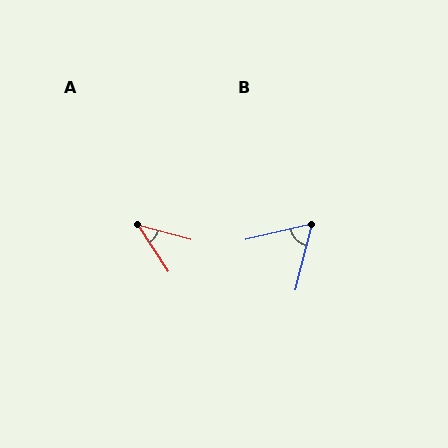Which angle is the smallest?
A, at approximately 42 degrees.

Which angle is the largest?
B, at approximately 62 degrees.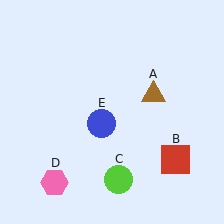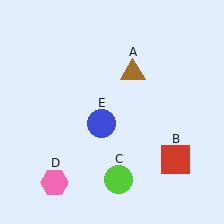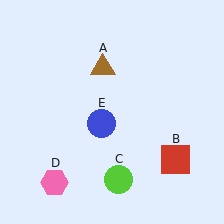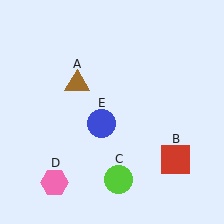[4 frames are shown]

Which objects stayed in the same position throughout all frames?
Red square (object B) and lime circle (object C) and pink hexagon (object D) and blue circle (object E) remained stationary.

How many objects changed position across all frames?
1 object changed position: brown triangle (object A).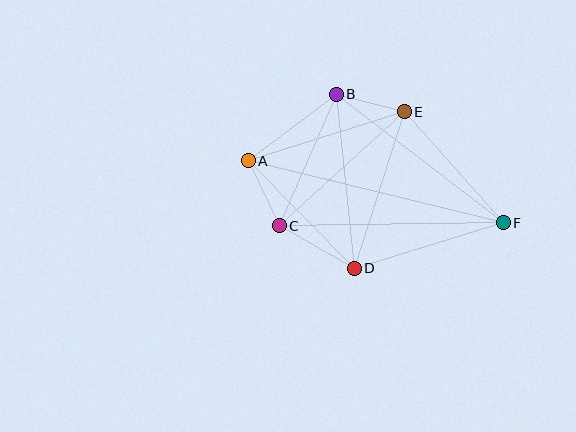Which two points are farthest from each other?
Points A and F are farthest from each other.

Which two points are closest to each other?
Points B and E are closest to each other.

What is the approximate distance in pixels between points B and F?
The distance between B and F is approximately 211 pixels.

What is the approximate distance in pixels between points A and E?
The distance between A and E is approximately 164 pixels.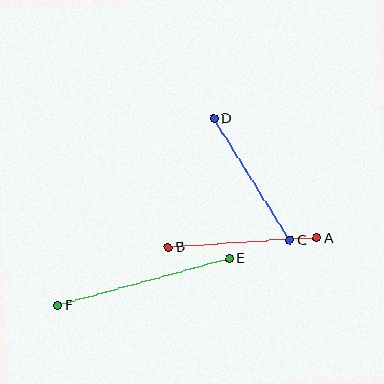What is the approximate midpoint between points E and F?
The midpoint is at approximately (144, 282) pixels.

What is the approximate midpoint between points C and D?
The midpoint is at approximately (252, 180) pixels.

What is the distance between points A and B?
The distance is approximately 149 pixels.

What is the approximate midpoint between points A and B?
The midpoint is at approximately (243, 243) pixels.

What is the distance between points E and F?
The distance is approximately 178 pixels.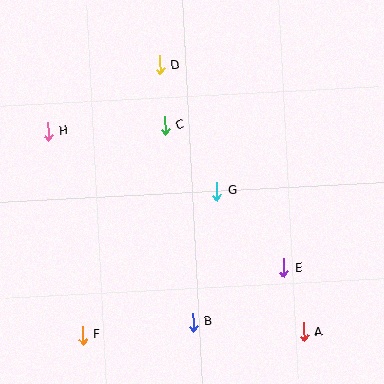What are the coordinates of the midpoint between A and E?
The midpoint between A and E is at (294, 300).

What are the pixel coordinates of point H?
Point H is at (48, 132).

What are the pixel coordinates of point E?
Point E is at (284, 268).